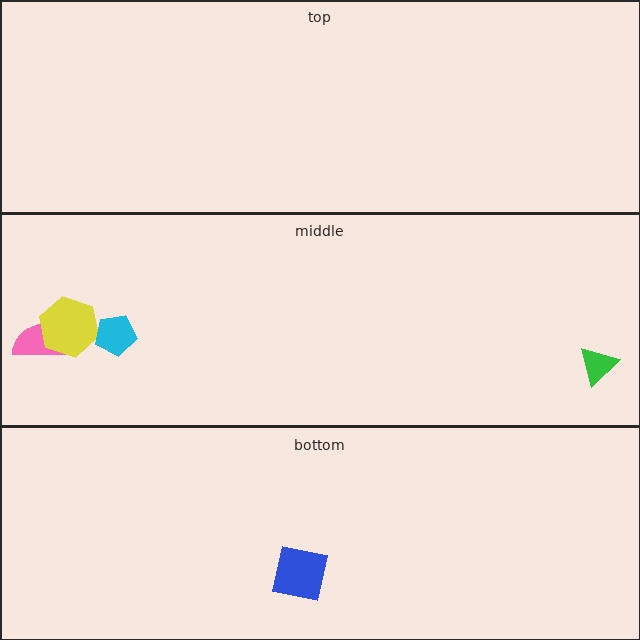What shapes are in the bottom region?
The blue square.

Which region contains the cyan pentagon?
The middle region.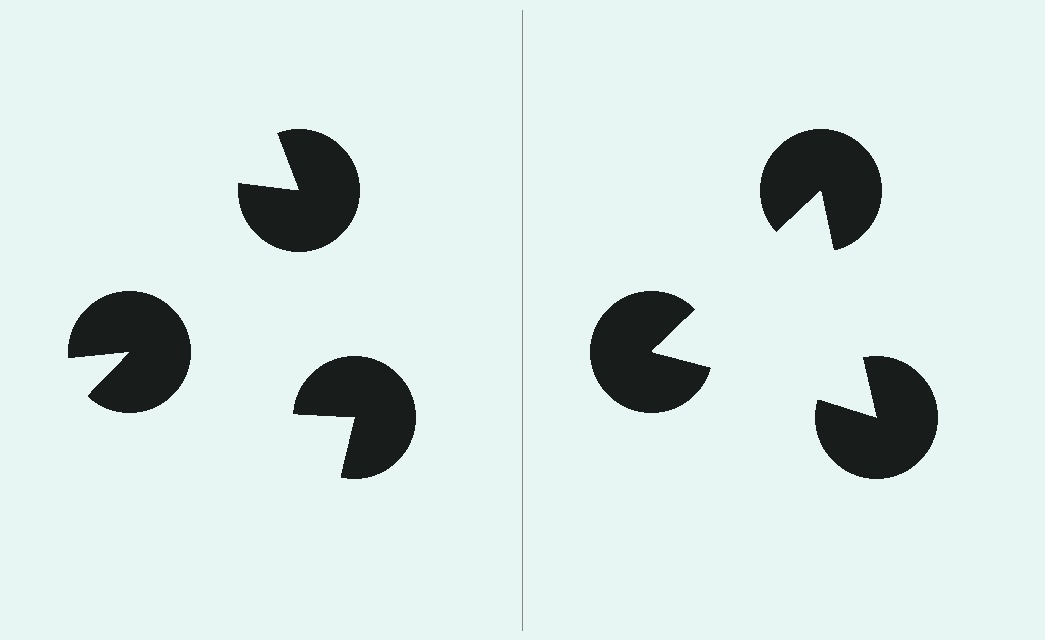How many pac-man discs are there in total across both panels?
6 — 3 on each side.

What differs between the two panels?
The pac-man discs are positioned identically on both sides; only the wedge orientations differ. On the right they align to a triangle; on the left they are misaligned.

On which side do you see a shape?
An illusory triangle appears on the right side. On the left side the wedge cuts are rotated, so no coherent shape forms.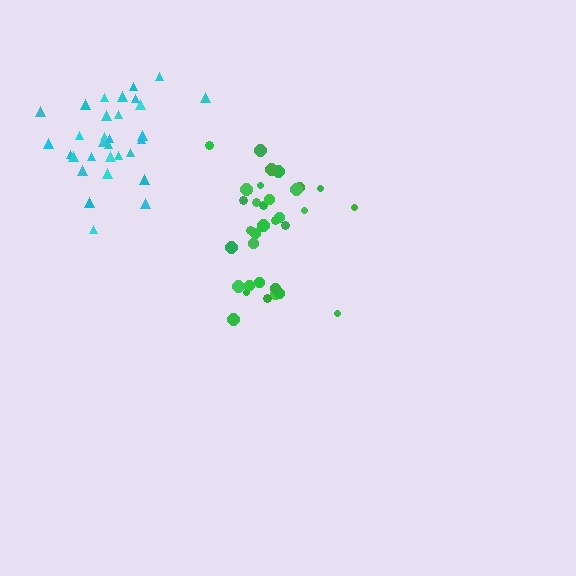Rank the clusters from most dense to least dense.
cyan, green.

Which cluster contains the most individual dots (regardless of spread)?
Green (34).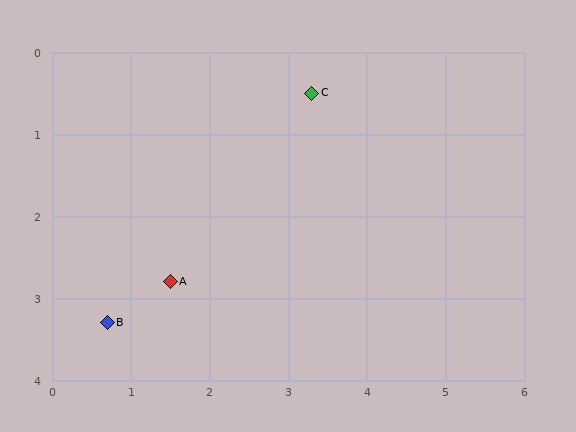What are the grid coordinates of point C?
Point C is at approximately (3.3, 0.5).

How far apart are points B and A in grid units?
Points B and A are about 0.9 grid units apart.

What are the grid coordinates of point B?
Point B is at approximately (0.7, 3.3).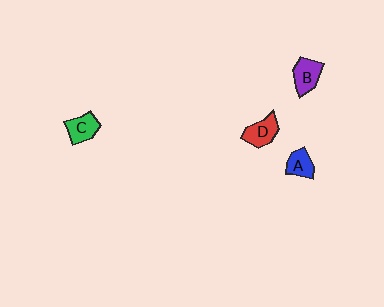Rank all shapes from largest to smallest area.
From largest to smallest: B (purple), D (red), C (green), A (blue).